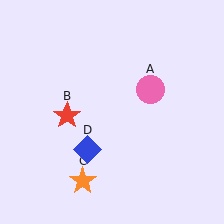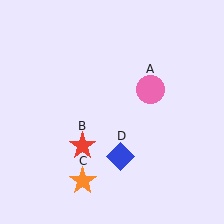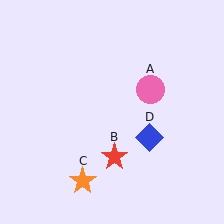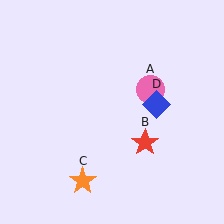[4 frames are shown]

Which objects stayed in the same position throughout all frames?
Pink circle (object A) and orange star (object C) remained stationary.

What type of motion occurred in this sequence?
The red star (object B), blue diamond (object D) rotated counterclockwise around the center of the scene.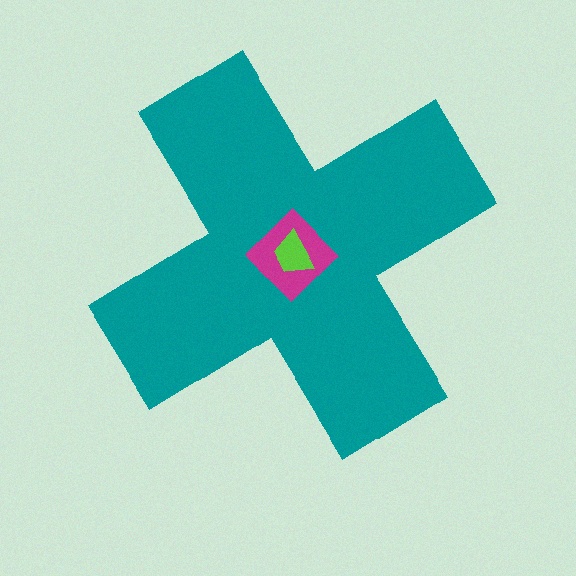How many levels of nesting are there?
3.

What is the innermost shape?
The lime trapezoid.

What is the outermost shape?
The teal cross.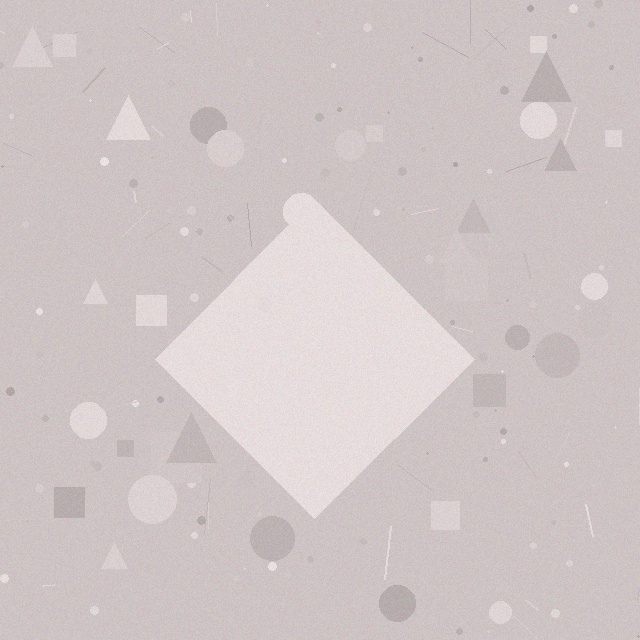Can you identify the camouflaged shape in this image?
The camouflaged shape is a diamond.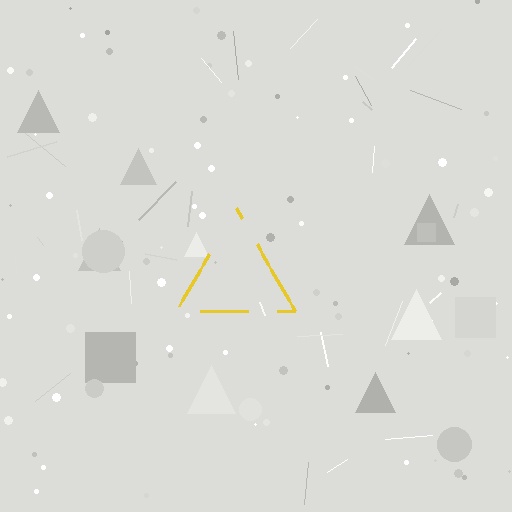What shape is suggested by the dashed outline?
The dashed outline suggests a triangle.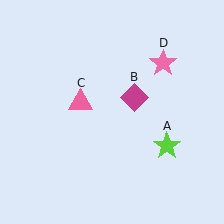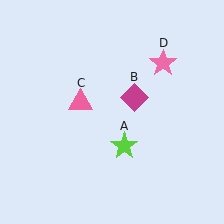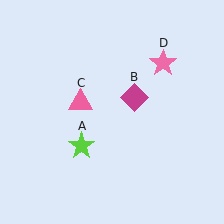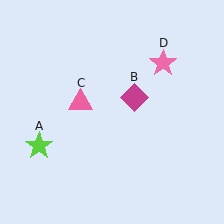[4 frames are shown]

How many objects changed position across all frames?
1 object changed position: lime star (object A).